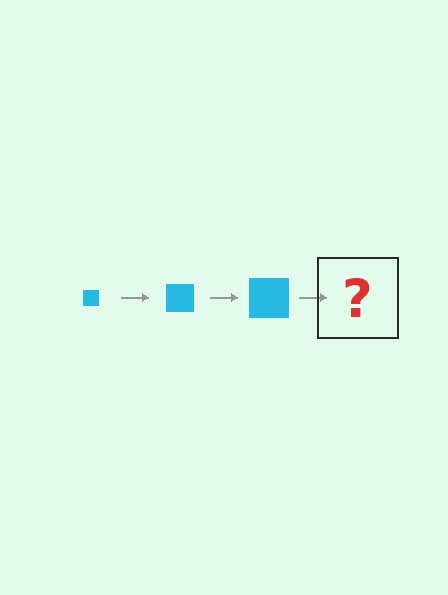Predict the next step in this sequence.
The next step is a cyan square, larger than the previous one.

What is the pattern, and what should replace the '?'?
The pattern is that the square gets progressively larger each step. The '?' should be a cyan square, larger than the previous one.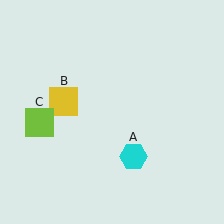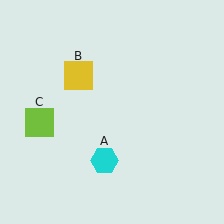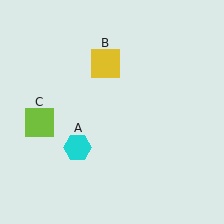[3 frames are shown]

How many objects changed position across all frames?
2 objects changed position: cyan hexagon (object A), yellow square (object B).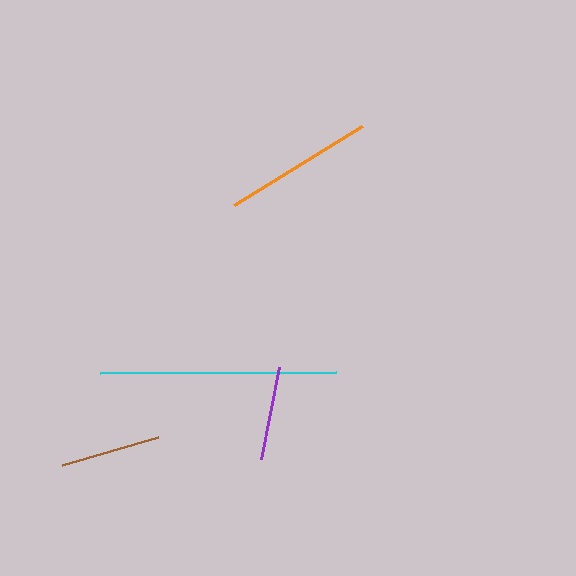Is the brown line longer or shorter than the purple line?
The brown line is longer than the purple line.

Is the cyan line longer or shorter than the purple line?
The cyan line is longer than the purple line.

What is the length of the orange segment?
The orange segment is approximately 150 pixels long.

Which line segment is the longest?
The cyan line is the longest at approximately 236 pixels.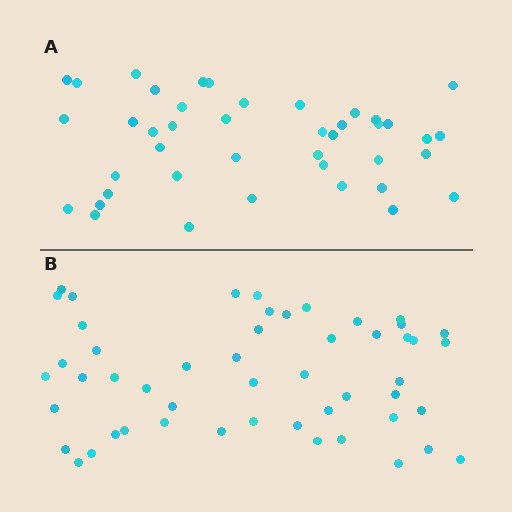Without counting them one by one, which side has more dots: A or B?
Region B (the bottom region) has more dots.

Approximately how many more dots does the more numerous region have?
Region B has roughly 8 or so more dots than region A.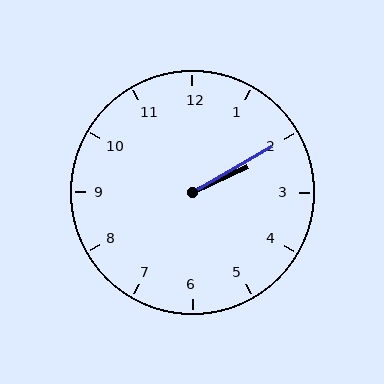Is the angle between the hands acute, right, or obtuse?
It is acute.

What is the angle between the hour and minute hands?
Approximately 5 degrees.